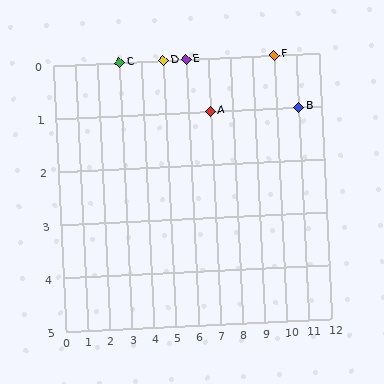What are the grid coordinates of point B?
Point B is at grid coordinates (11, 1).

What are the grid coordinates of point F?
Point F is at grid coordinates (10, 0).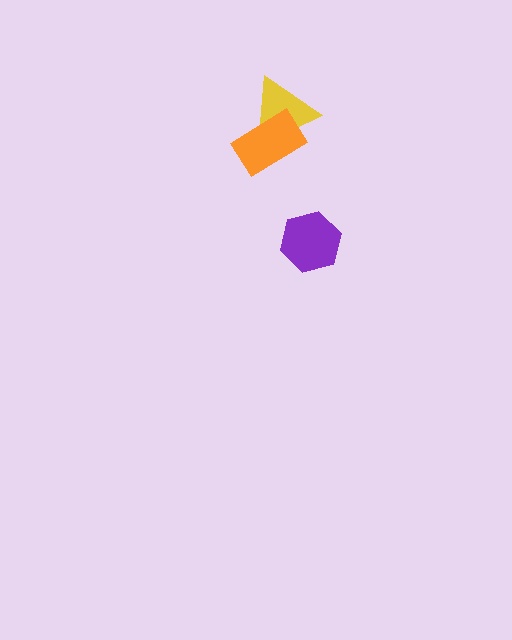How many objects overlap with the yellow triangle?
1 object overlaps with the yellow triangle.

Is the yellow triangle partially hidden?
Yes, it is partially covered by another shape.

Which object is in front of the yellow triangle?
The orange rectangle is in front of the yellow triangle.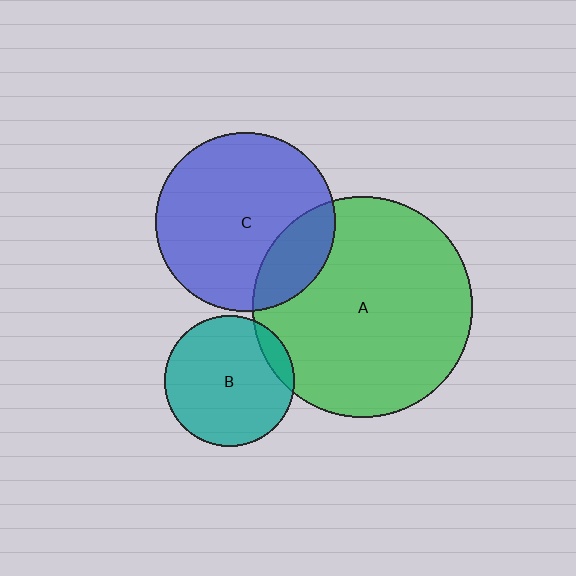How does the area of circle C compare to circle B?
Approximately 1.9 times.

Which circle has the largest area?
Circle A (green).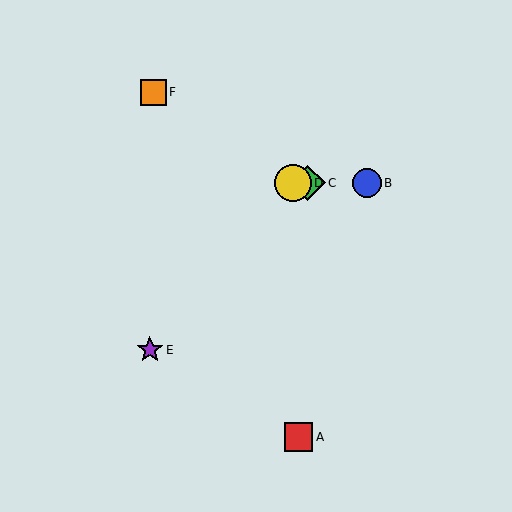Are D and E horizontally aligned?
No, D is at y≈183 and E is at y≈350.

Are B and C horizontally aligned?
Yes, both are at y≈183.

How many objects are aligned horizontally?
3 objects (B, C, D) are aligned horizontally.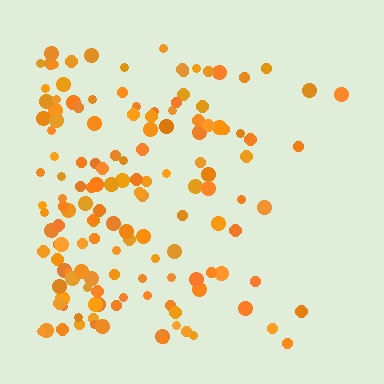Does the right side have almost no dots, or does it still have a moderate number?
Still a moderate number, just noticeably fewer than the left.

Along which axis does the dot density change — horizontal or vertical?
Horizontal.